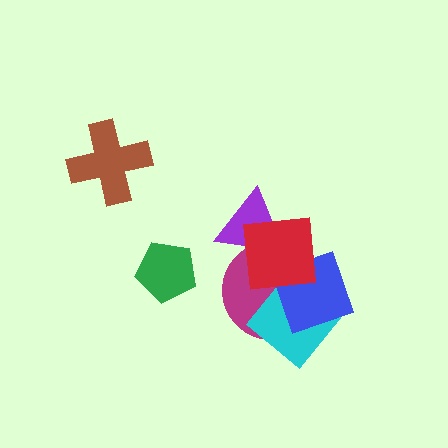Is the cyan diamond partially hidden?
Yes, it is partially covered by another shape.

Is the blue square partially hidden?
Yes, it is partially covered by another shape.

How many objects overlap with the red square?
4 objects overlap with the red square.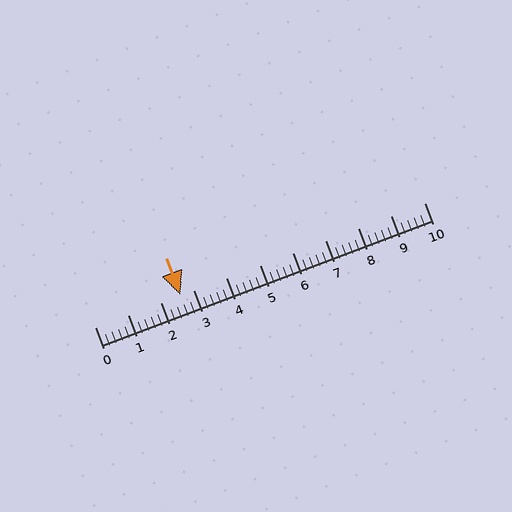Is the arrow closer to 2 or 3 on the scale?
The arrow is closer to 3.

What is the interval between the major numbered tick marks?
The major tick marks are spaced 1 units apart.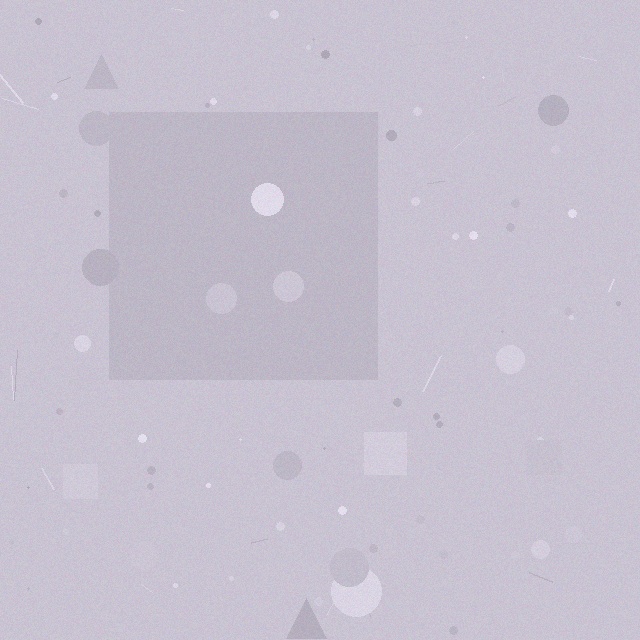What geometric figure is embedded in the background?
A square is embedded in the background.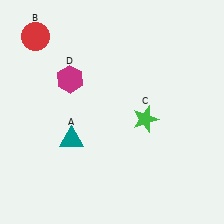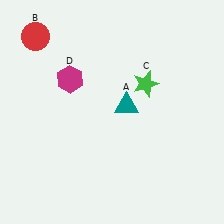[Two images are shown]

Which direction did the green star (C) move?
The green star (C) moved up.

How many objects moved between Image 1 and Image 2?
2 objects moved between the two images.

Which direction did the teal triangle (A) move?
The teal triangle (A) moved right.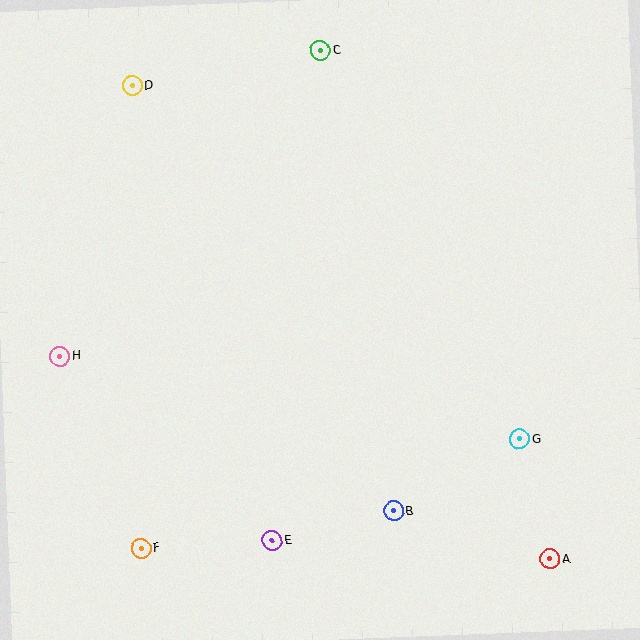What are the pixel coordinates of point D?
Point D is at (132, 86).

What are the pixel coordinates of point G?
Point G is at (520, 439).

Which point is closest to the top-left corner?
Point D is closest to the top-left corner.